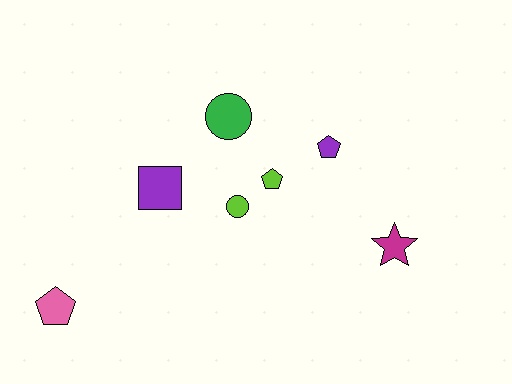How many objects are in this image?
There are 7 objects.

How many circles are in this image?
There are 2 circles.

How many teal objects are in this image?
There are no teal objects.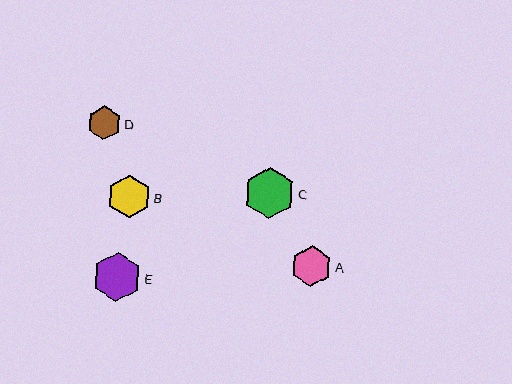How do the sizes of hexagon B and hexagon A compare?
Hexagon B and hexagon A are approximately the same size.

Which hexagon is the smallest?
Hexagon D is the smallest with a size of approximately 34 pixels.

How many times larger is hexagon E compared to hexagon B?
Hexagon E is approximately 1.1 times the size of hexagon B.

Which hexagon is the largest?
Hexagon C is the largest with a size of approximately 51 pixels.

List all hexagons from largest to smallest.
From largest to smallest: C, E, B, A, D.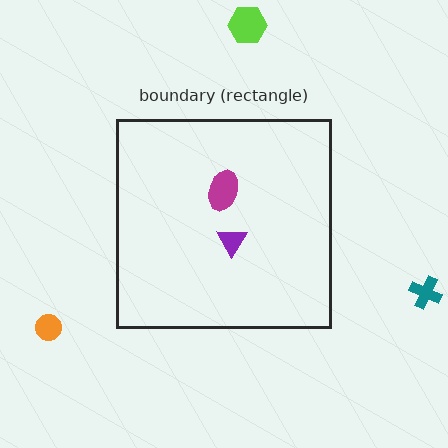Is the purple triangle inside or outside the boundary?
Inside.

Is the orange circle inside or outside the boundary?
Outside.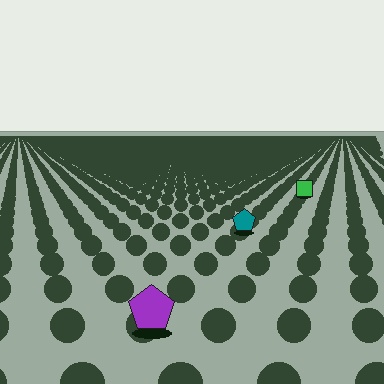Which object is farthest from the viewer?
The green square is farthest from the viewer. It appears smaller and the ground texture around it is denser.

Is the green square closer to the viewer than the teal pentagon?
No. The teal pentagon is closer — you can tell from the texture gradient: the ground texture is coarser near it.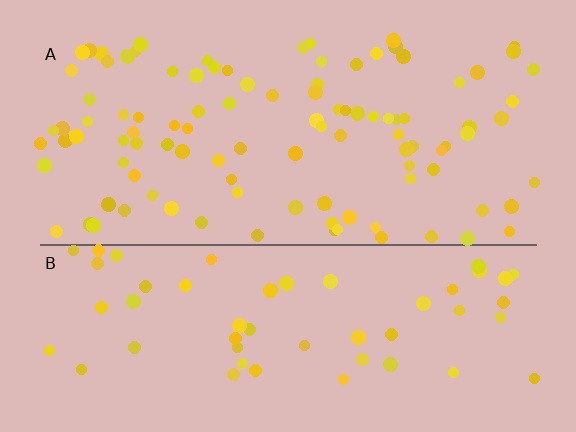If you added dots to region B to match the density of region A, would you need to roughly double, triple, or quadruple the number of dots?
Approximately double.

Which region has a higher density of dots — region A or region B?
A (the top).